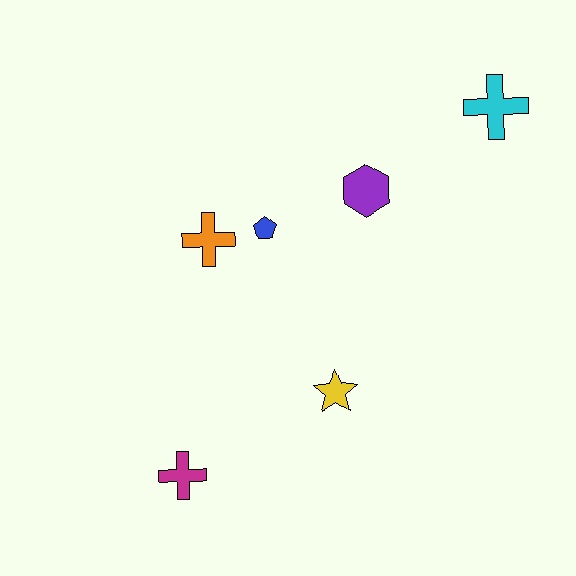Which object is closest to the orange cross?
The blue pentagon is closest to the orange cross.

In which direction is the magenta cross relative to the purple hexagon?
The magenta cross is below the purple hexagon.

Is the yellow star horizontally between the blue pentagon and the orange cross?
No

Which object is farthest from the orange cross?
The cyan cross is farthest from the orange cross.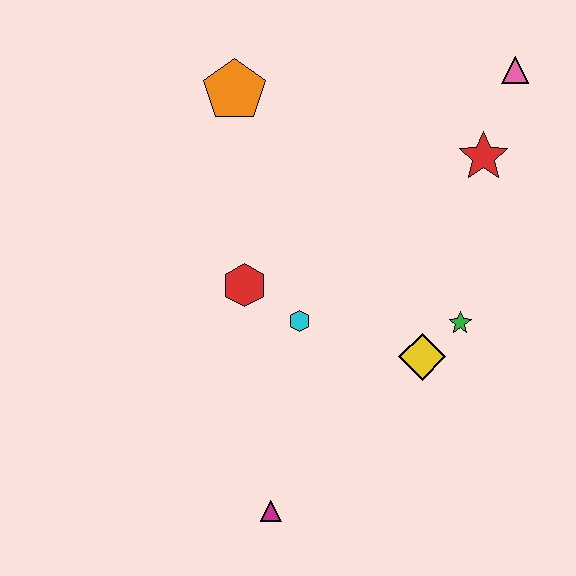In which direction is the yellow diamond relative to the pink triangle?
The yellow diamond is below the pink triangle.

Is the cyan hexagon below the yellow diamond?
No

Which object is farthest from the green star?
The orange pentagon is farthest from the green star.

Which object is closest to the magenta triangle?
The cyan hexagon is closest to the magenta triangle.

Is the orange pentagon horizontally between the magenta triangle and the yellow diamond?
No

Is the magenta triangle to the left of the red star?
Yes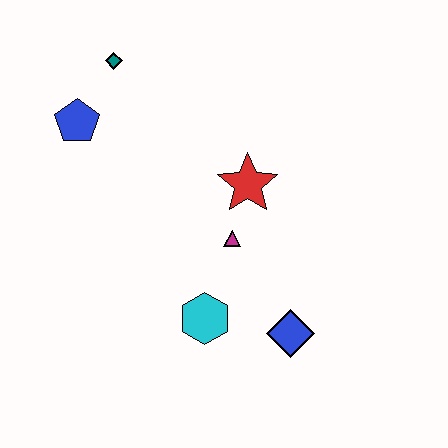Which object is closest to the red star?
The magenta triangle is closest to the red star.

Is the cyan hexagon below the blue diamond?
No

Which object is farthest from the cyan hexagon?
The teal diamond is farthest from the cyan hexagon.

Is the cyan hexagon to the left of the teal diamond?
No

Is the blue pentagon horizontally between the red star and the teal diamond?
No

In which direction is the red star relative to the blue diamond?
The red star is above the blue diamond.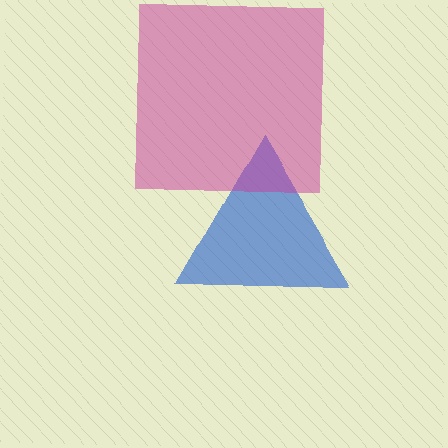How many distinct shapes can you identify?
There are 2 distinct shapes: a blue triangle, a magenta square.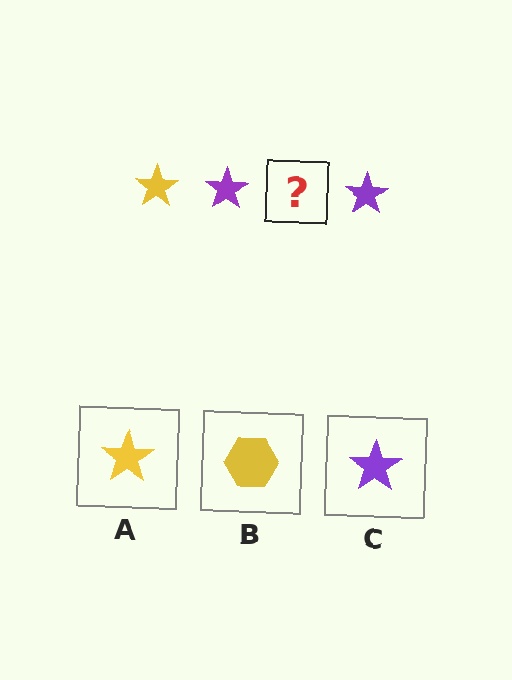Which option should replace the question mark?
Option A.